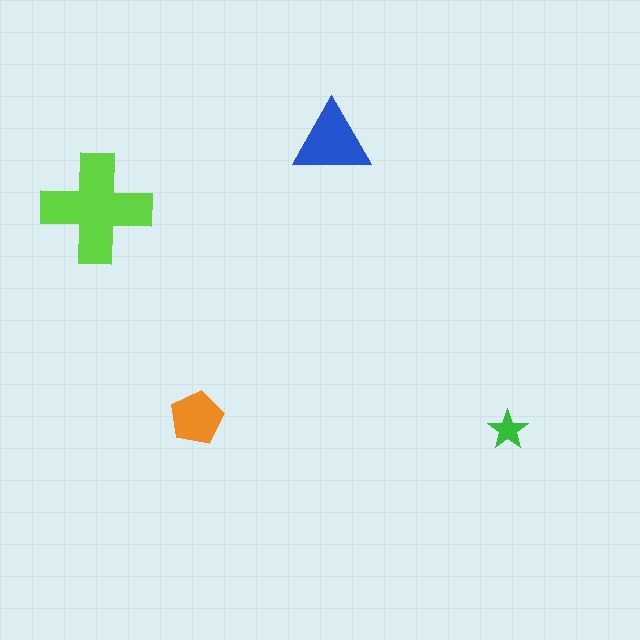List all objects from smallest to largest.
The green star, the orange pentagon, the blue triangle, the lime cross.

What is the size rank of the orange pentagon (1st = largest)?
3rd.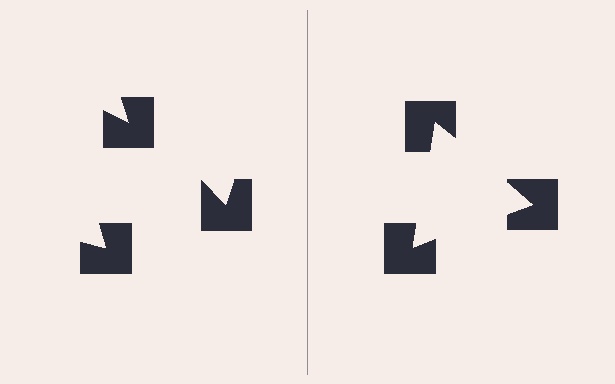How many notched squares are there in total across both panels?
6 — 3 on each side.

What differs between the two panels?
The notched squares are positioned identically on both sides; only the wedge orientations differ. On the right they align to a triangle; on the left they are misaligned.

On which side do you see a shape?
An illusory triangle appears on the right side. On the left side the wedge cuts are rotated, so no coherent shape forms.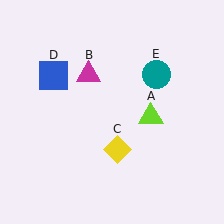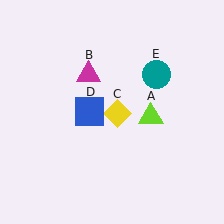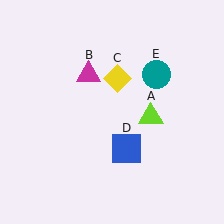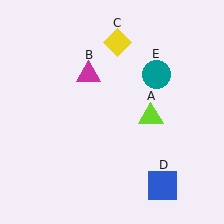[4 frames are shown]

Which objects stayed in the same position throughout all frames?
Lime triangle (object A) and magenta triangle (object B) and teal circle (object E) remained stationary.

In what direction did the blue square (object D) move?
The blue square (object D) moved down and to the right.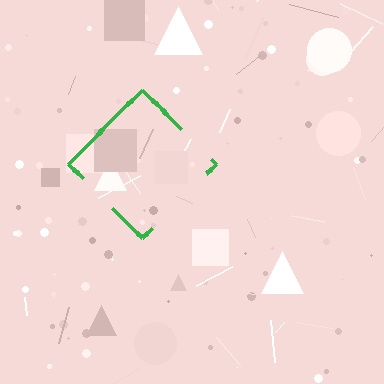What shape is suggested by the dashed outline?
The dashed outline suggests a diamond.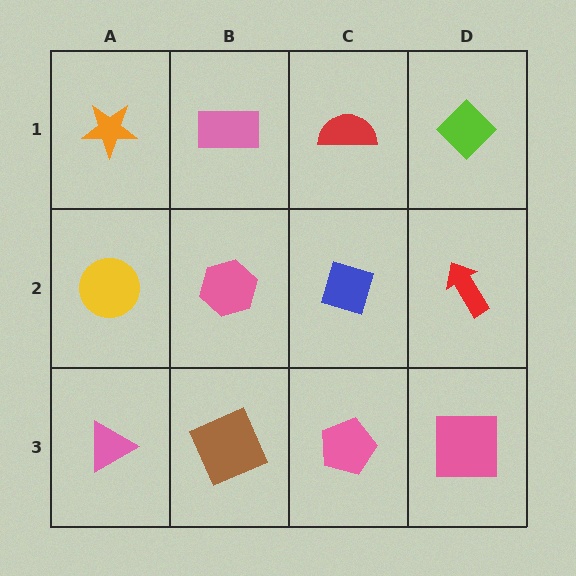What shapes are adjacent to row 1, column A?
A yellow circle (row 2, column A), a pink rectangle (row 1, column B).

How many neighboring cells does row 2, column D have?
3.